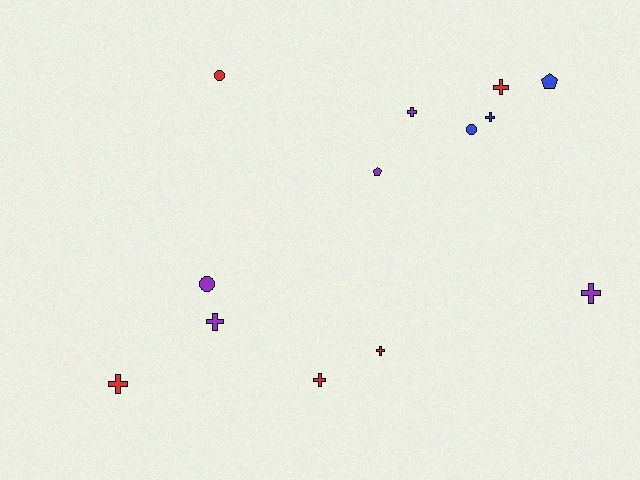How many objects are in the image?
There are 13 objects.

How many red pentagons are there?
There are no red pentagons.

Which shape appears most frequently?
Cross, with 8 objects.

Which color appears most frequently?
Purple, with 5 objects.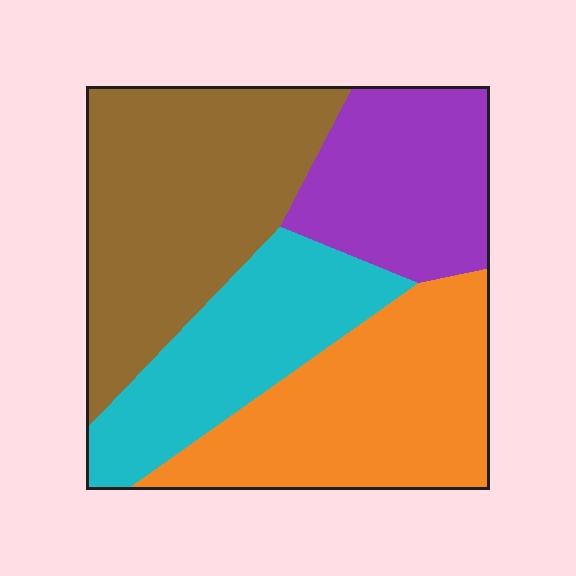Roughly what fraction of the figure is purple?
Purple covers roughly 20% of the figure.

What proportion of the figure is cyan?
Cyan takes up about one fifth (1/5) of the figure.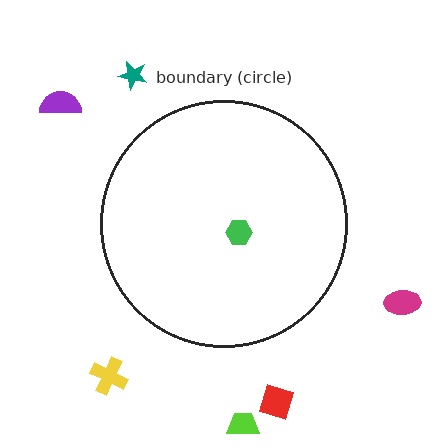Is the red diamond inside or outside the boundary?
Outside.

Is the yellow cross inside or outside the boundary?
Outside.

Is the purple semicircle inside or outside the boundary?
Outside.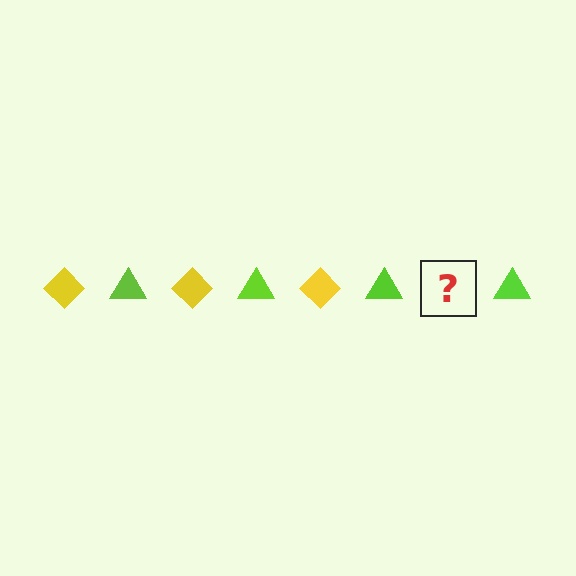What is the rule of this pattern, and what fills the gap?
The rule is that the pattern alternates between yellow diamond and lime triangle. The gap should be filled with a yellow diamond.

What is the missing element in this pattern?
The missing element is a yellow diamond.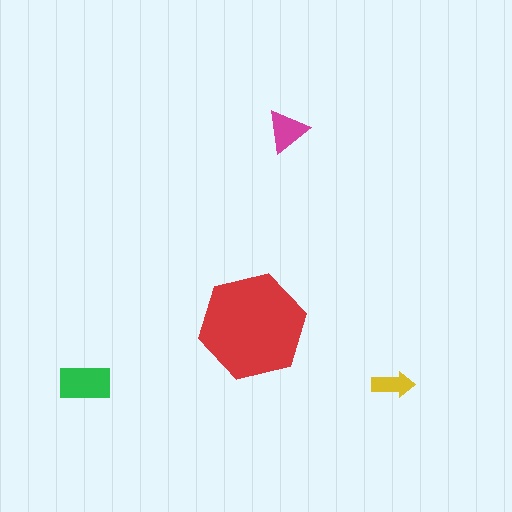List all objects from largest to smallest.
The red hexagon, the green rectangle, the magenta triangle, the yellow arrow.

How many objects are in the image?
There are 4 objects in the image.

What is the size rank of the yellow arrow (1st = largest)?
4th.